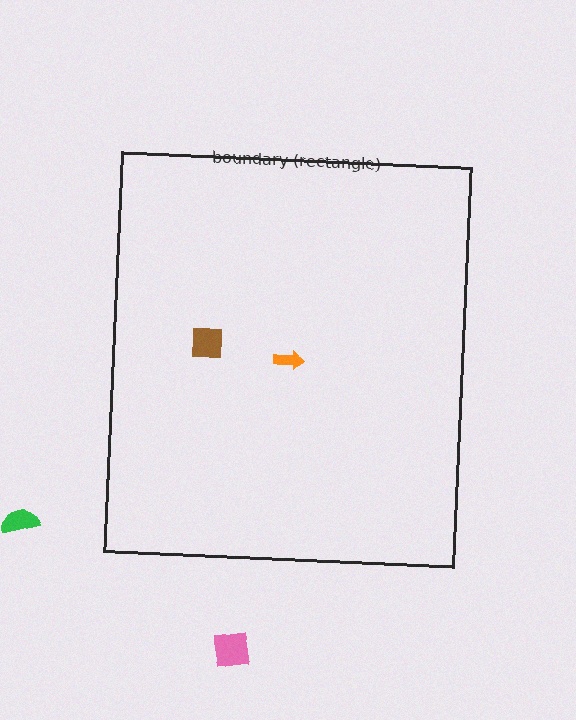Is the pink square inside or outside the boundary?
Outside.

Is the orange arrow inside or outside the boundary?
Inside.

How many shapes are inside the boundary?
2 inside, 2 outside.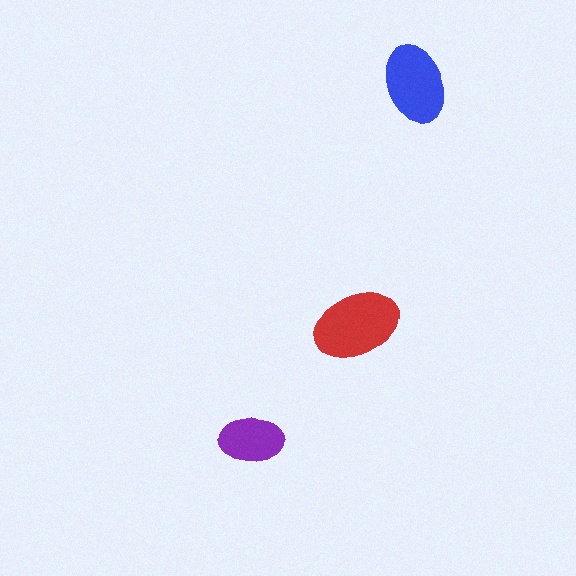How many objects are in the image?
There are 3 objects in the image.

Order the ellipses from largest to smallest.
the red one, the blue one, the purple one.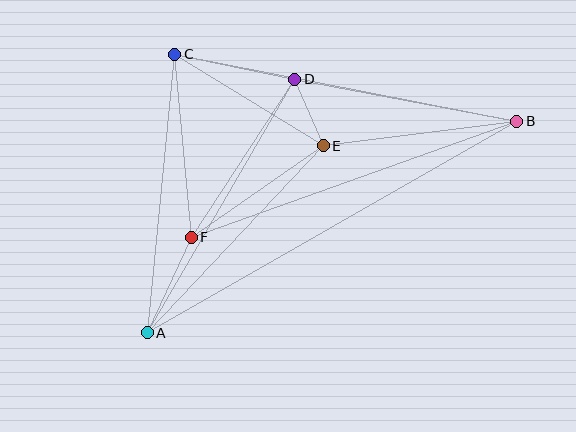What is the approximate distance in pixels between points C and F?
The distance between C and F is approximately 184 pixels.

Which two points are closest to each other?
Points D and E are closest to each other.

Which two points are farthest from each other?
Points A and B are farthest from each other.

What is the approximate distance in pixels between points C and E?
The distance between C and E is approximately 174 pixels.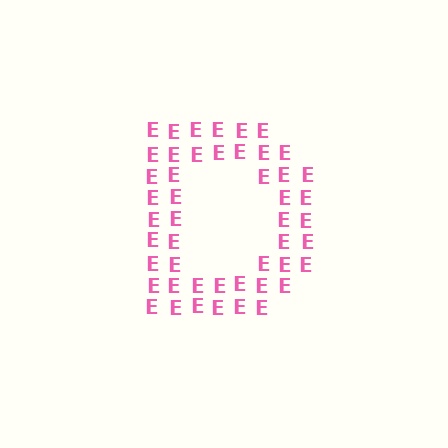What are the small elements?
The small elements are letter E's.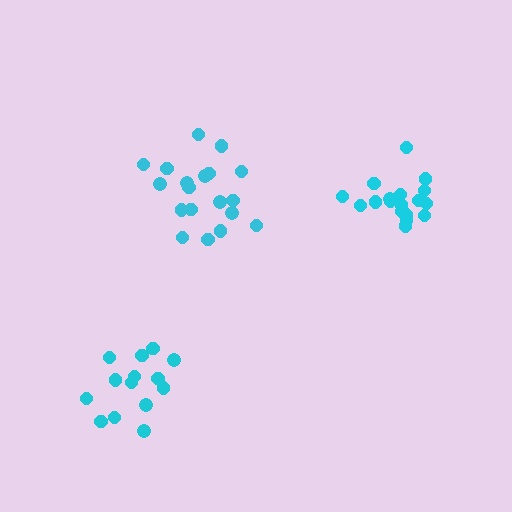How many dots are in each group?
Group 1: 14 dots, Group 2: 19 dots, Group 3: 19 dots (52 total).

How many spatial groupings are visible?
There are 3 spatial groupings.